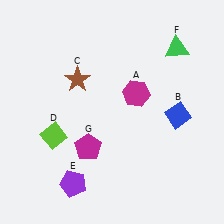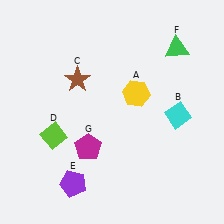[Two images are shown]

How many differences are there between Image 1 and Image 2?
There are 2 differences between the two images.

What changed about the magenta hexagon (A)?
In Image 1, A is magenta. In Image 2, it changed to yellow.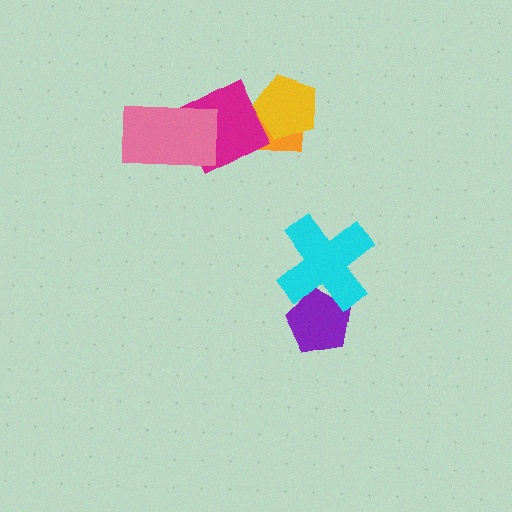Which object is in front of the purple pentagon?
The cyan cross is in front of the purple pentagon.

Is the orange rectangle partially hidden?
Yes, it is partially covered by another shape.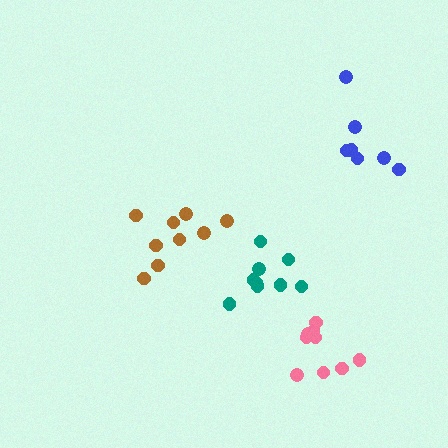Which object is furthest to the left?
The brown cluster is leftmost.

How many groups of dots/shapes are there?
There are 4 groups.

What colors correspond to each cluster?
The clusters are colored: blue, teal, pink, brown.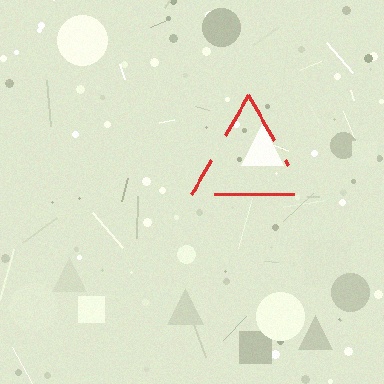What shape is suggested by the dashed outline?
The dashed outline suggests a triangle.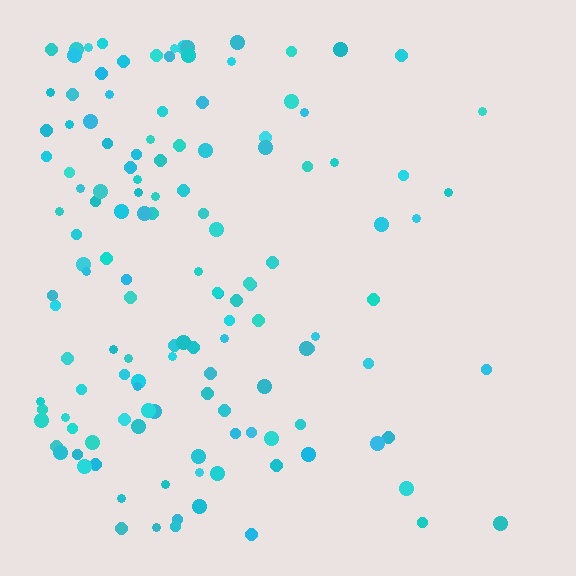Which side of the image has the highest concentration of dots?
The left.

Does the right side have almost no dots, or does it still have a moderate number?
Still a moderate number, just noticeably fewer than the left.